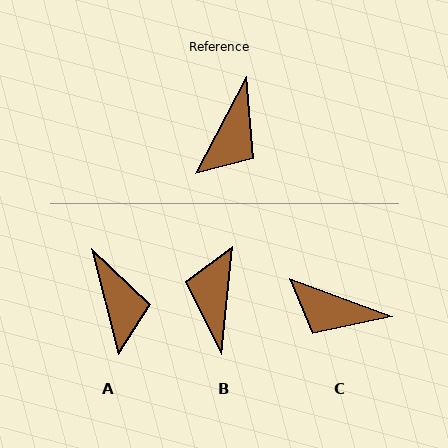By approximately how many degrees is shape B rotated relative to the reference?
Approximately 158 degrees clockwise.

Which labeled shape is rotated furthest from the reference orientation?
B, about 158 degrees away.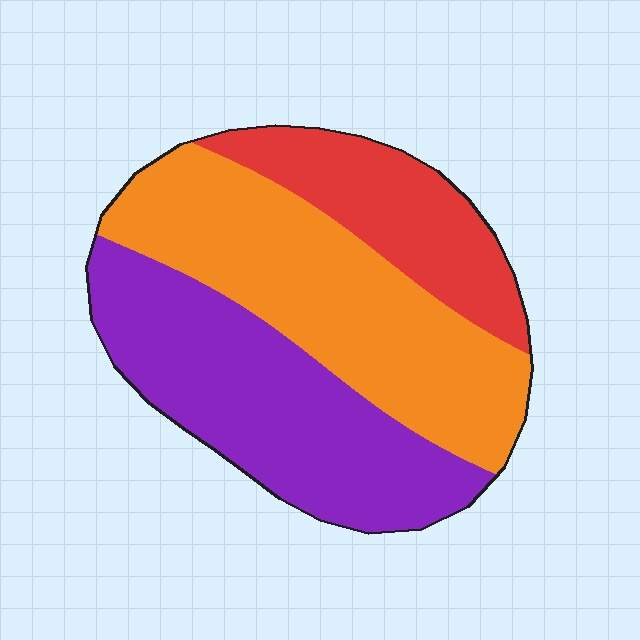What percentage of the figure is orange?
Orange takes up about two fifths (2/5) of the figure.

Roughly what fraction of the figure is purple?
Purple takes up about three eighths (3/8) of the figure.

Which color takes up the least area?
Red, at roughly 20%.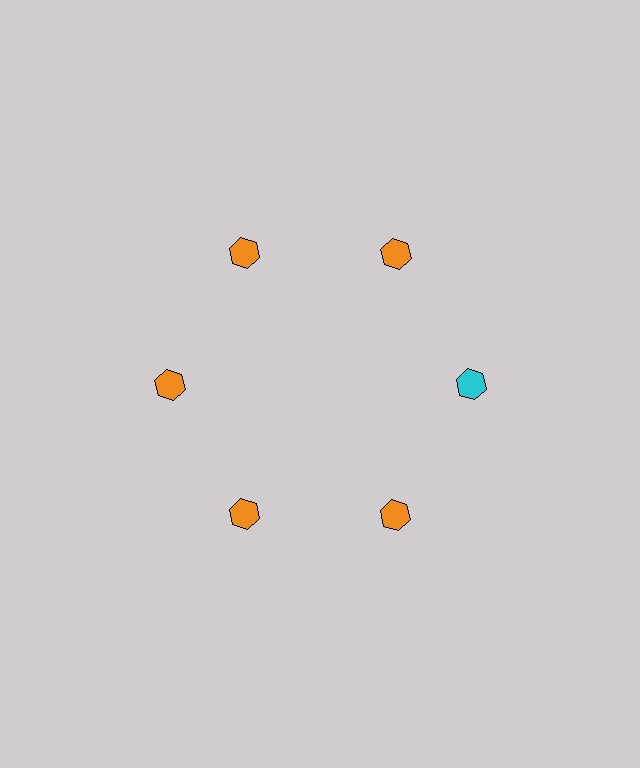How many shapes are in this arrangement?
There are 6 shapes arranged in a ring pattern.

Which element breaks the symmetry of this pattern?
The cyan hexagon at roughly the 3 o'clock position breaks the symmetry. All other shapes are orange hexagons.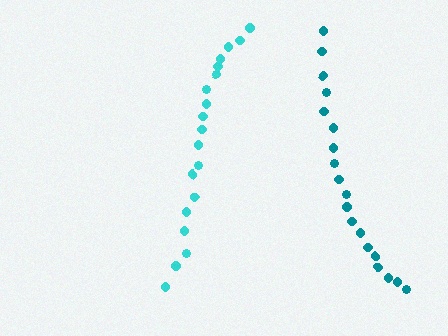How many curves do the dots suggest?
There are 2 distinct paths.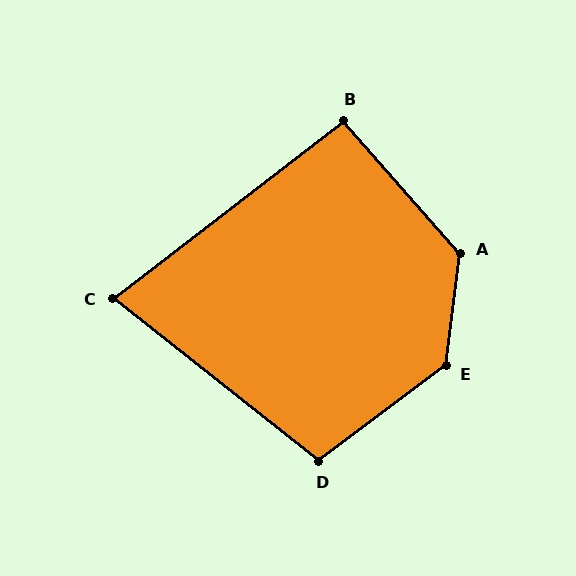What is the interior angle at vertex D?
Approximately 105 degrees (obtuse).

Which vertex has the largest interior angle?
E, at approximately 134 degrees.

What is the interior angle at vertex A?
Approximately 131 degrees (obtuse).